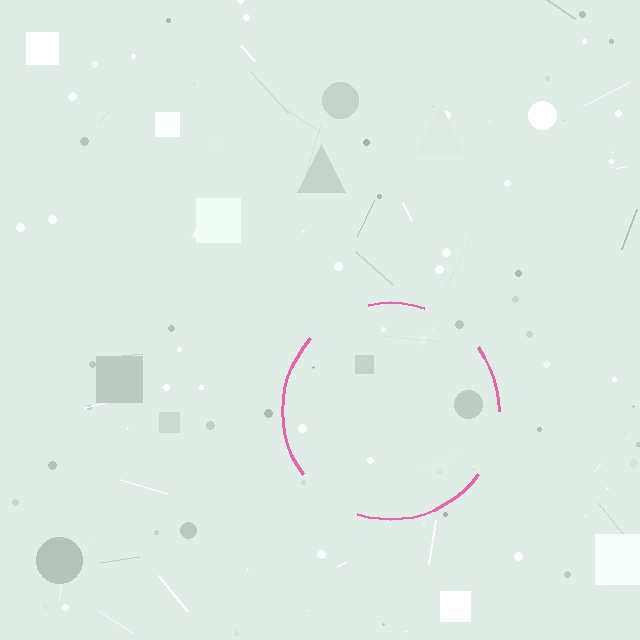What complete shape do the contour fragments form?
The contour fragments form a circle.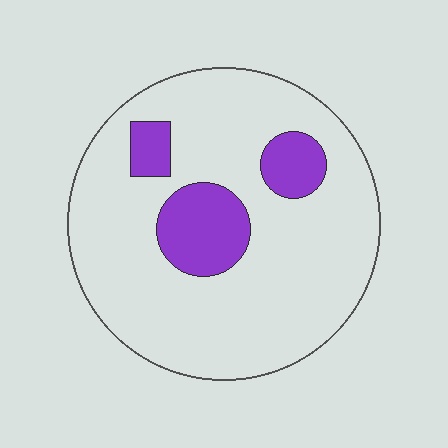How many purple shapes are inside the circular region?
3.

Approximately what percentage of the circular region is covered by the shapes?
Approximately 15%.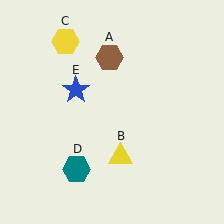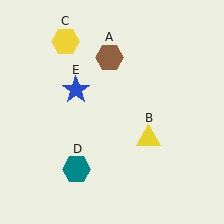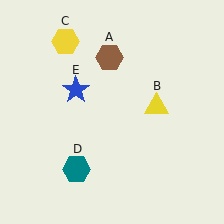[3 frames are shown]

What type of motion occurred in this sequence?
The yellow triangle (object B) rotated counterclockwise around the center of the scene.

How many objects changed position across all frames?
1 object changed position: yellow triangle (object B).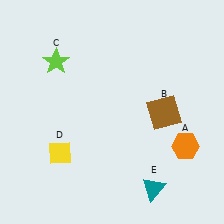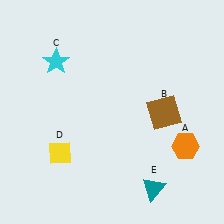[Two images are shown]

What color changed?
The star (C) changed from lime in Image 1 to cyan in Image 2.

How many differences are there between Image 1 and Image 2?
There is 1 difference between the two images.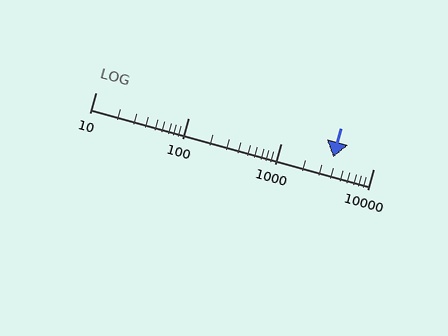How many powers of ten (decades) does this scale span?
The scale spans 3 decades, from 10 to 10000.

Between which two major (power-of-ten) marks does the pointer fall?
The pointer is between 1000 and 10000.